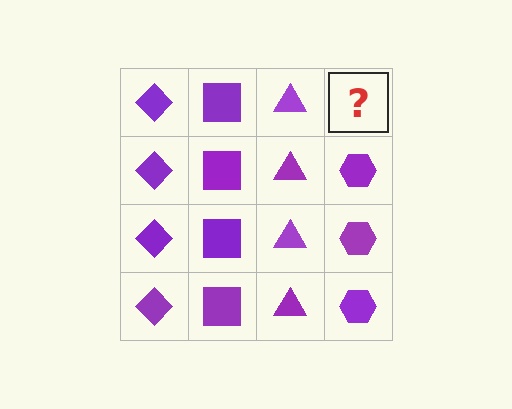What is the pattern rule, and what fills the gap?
The rule is that each column has a consistent shape. The gap should be filled with a purple hexagon.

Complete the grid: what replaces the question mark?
The question mark should be replaced with a purple hexagon.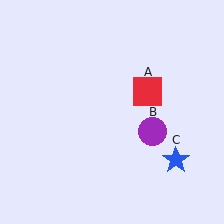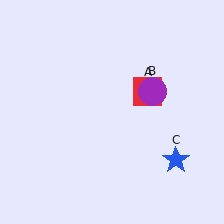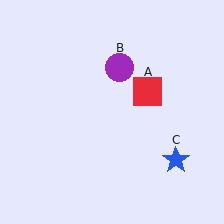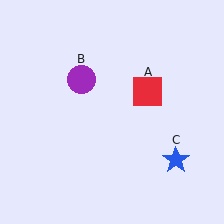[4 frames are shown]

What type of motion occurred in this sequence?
The purple circle (object B) rotated counterclockwise around the center of the scene.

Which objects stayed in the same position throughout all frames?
Red square (object A) and blue star (object C) remained stationary.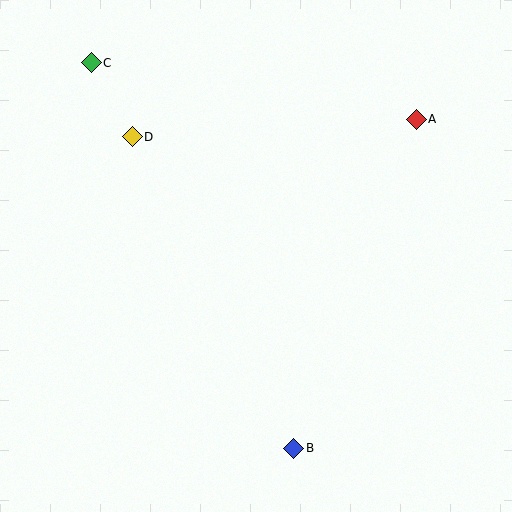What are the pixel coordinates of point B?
Point B is at (294, 449).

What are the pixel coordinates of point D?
Point D is at (132, 137).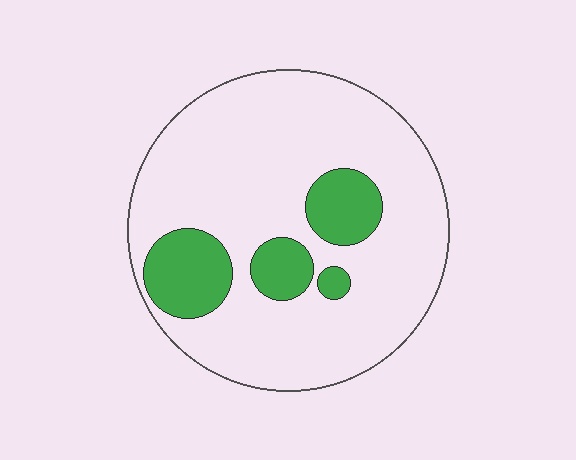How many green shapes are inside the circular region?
4.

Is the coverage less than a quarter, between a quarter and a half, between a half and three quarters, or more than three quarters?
Less than a quarter.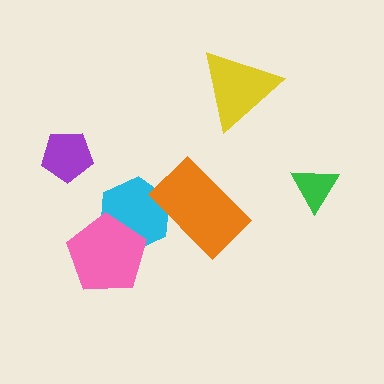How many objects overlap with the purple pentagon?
0 objects overlap with the purple pentagon.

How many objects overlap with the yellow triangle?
0 objects overlap with the yellow triangle.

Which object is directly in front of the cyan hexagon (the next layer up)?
The pink pentagon is directly in front of the cyan hexagon.